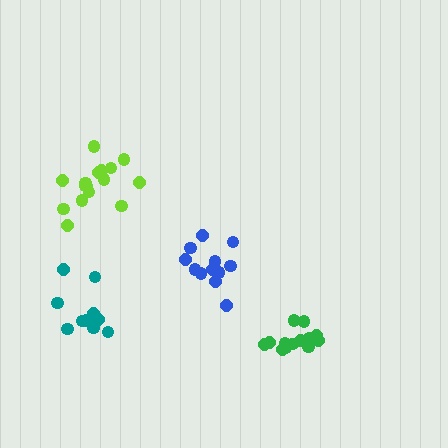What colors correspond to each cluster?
The clusters are colored: blue, lime, green, teal.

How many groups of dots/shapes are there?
There are 4 groups.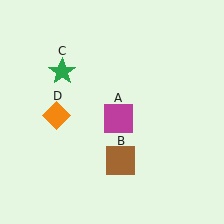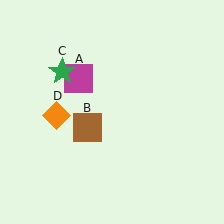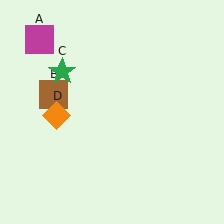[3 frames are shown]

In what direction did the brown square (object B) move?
The brown square (object B) moved up and to the left.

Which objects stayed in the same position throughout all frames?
Green star (object C) and orange diamond (object D) remained stationary.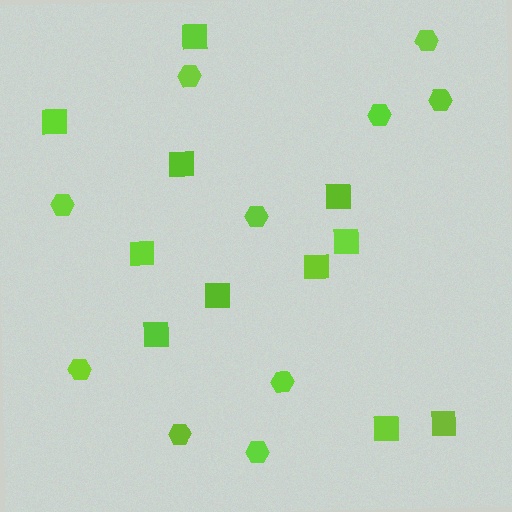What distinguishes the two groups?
There are 2 groups: one group of squares (11) and one group of hexagons (10).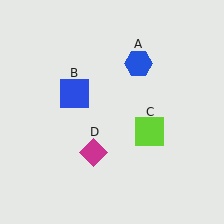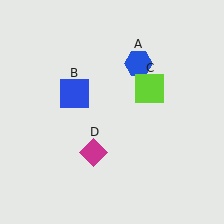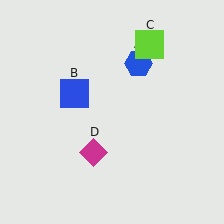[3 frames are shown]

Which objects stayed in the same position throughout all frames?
Blue hexagon (object A) and blue square (object B) and magenta diamond (object D) remained stationary.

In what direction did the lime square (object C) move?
The lime square (object C) moved up.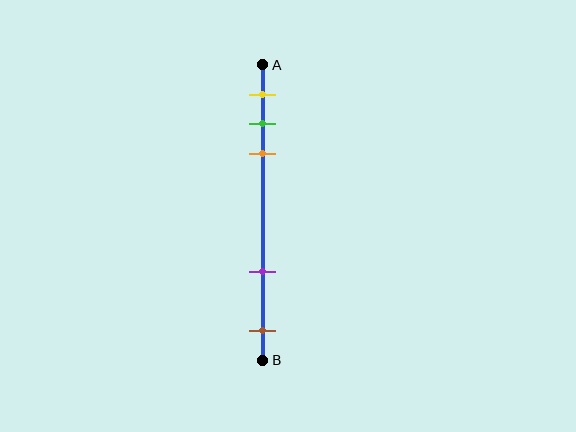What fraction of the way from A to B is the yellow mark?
The yellow mark is approximately 10% (0.1) of the way from A to B.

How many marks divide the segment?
There are 5 marks dividing the segment.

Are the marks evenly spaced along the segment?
No, the marks are not evenly spaced.